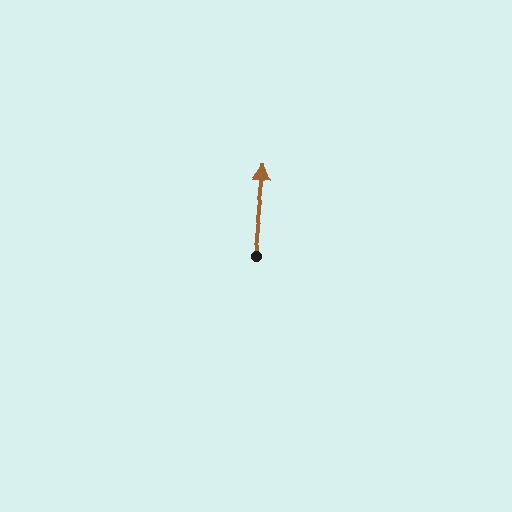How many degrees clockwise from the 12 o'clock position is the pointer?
Approximately 6 degrees.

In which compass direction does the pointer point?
North.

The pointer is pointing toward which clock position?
Roughly 12 o'clock.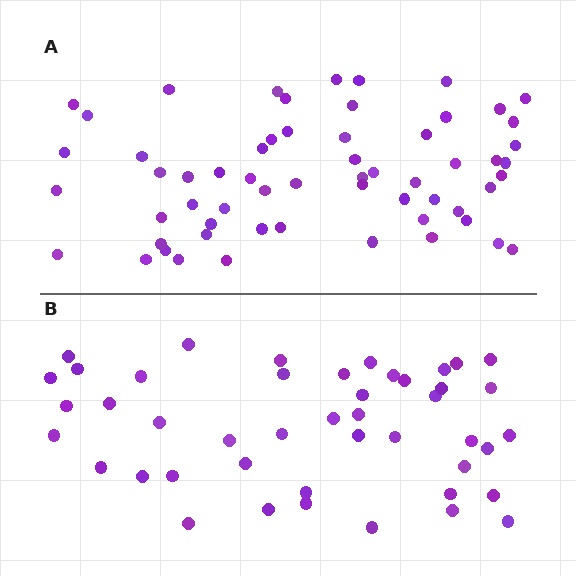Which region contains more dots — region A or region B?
Region A (the top region) has more dots.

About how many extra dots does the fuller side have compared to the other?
Region A has approximately 15 more dots than region B.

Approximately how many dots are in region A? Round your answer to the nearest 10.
About 60 dots.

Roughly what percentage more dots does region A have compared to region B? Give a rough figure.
About 35% more.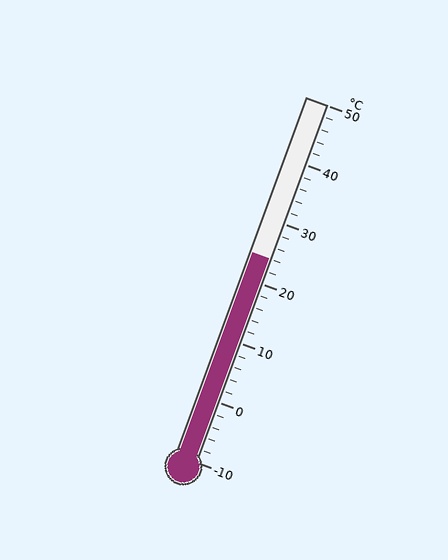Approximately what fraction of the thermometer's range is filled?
The thermometer is filled to approximately 55% of its range.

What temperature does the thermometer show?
The thermometer shows approximately 24°C.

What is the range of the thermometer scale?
The thermometer scale ranges from -10°C to 50°C.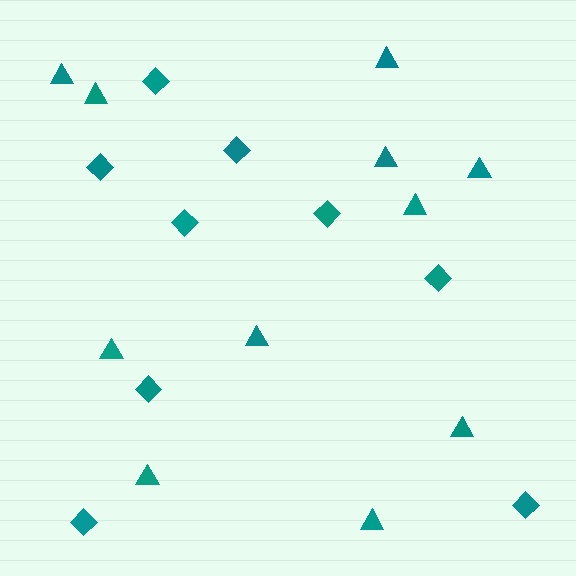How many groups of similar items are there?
There are 2 groups: one group of diamonds (9) and one group of triangles (11).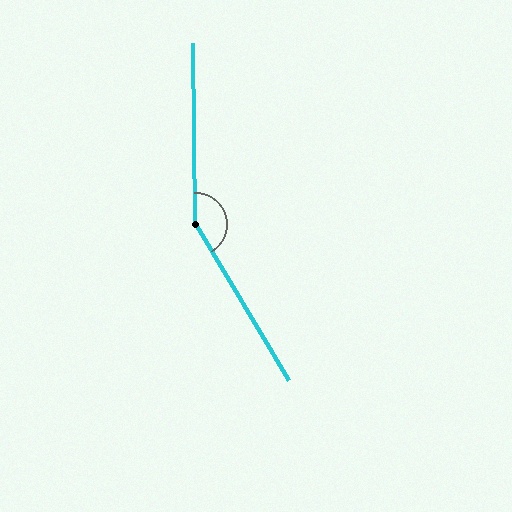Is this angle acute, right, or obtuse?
It is obtuse.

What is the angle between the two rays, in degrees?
Approximately 150 degrees.